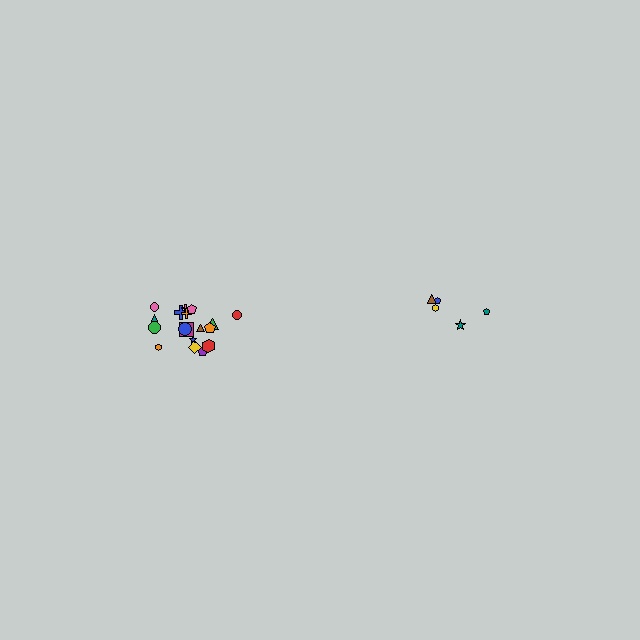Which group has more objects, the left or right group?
The left group.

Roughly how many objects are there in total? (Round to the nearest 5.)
Roughly 25 objects in total.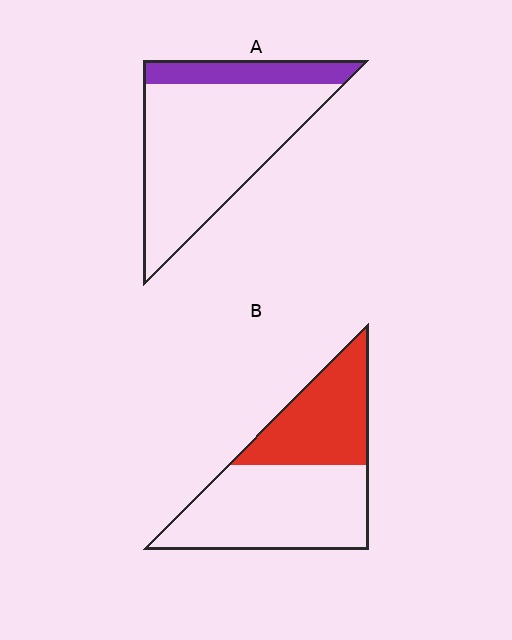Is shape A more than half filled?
No.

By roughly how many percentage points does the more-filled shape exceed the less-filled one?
By roughly 20 percentage points (B over A).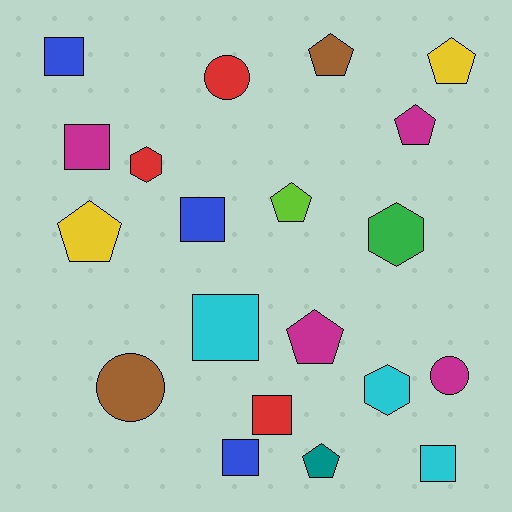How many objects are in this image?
There are 20 objects.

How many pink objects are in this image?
There are no pink objects.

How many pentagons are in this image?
There are 7 pentagons.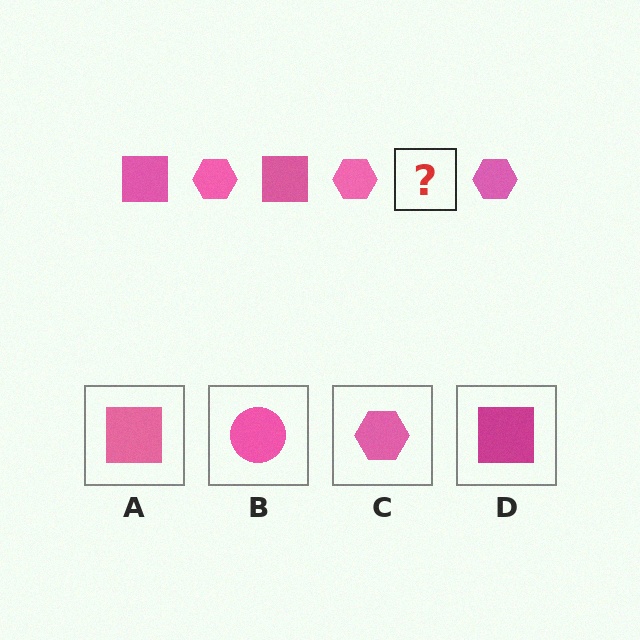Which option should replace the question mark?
Option A.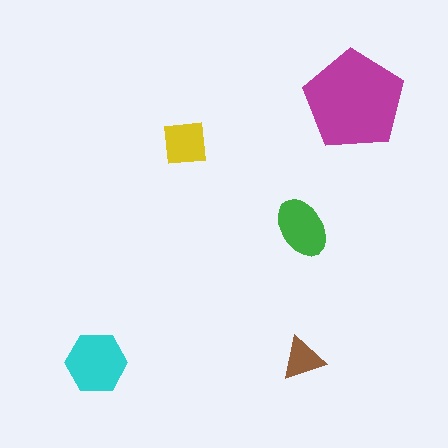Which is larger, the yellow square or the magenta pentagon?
The magenta pentagon.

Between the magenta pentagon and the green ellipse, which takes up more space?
The magenta pentagon.